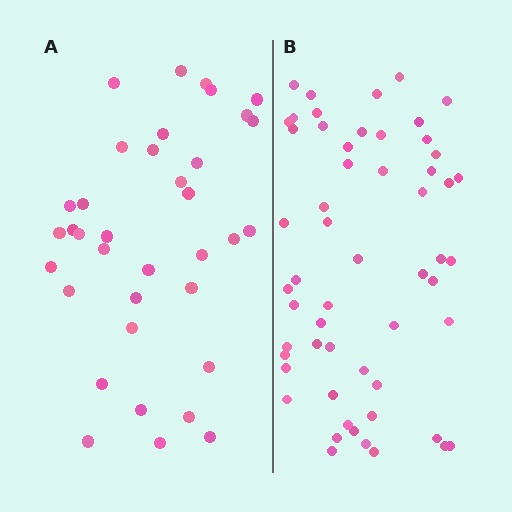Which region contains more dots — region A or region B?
Region B (the right region) has more dots.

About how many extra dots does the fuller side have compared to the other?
Region B has approximately 20 more dots than region A.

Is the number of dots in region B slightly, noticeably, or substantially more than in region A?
Region B has substantially more. The ratio is roughly 1.6 to 1.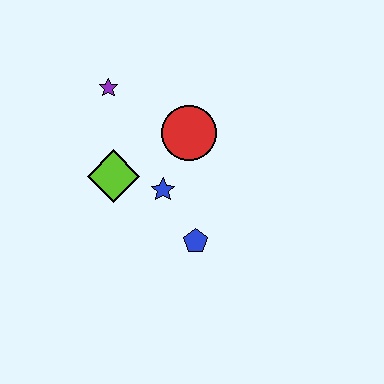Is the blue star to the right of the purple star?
Yes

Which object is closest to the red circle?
The blue star is closest to the red circle.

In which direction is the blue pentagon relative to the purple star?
The blue pentagon is below the purple star.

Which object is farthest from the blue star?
The purple star is farthest from the blue star.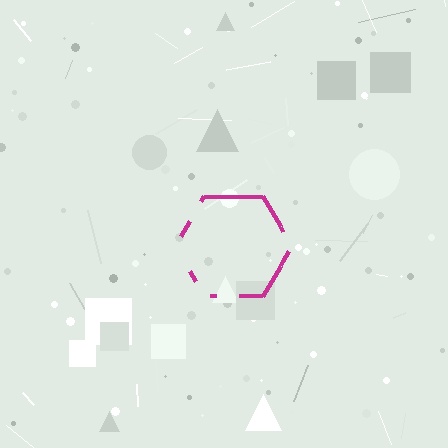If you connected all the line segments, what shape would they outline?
They would outline a hexagon.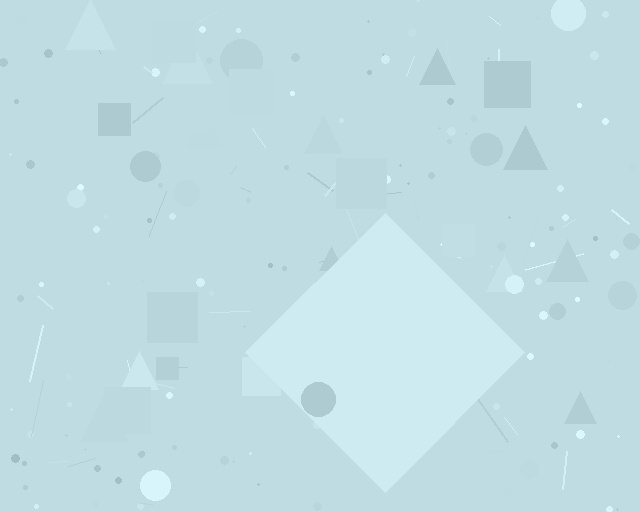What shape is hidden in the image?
A diamond is hidden in the image.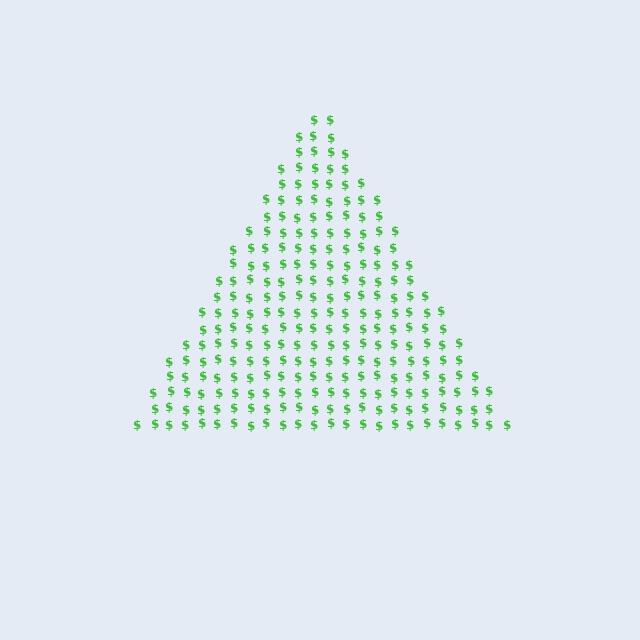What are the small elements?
The small elements are dollar signs.